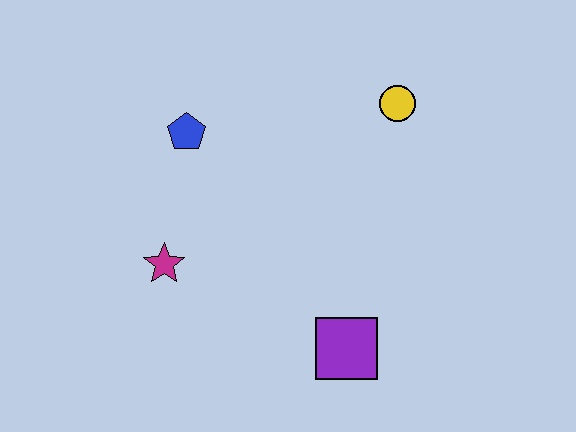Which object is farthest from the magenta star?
The yellow circle is farthest from the magenta star.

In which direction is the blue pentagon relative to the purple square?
The blue pentagon is above the purple square.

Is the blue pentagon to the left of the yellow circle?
Yes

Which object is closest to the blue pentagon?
The magenta star is closest to the blue pentagon.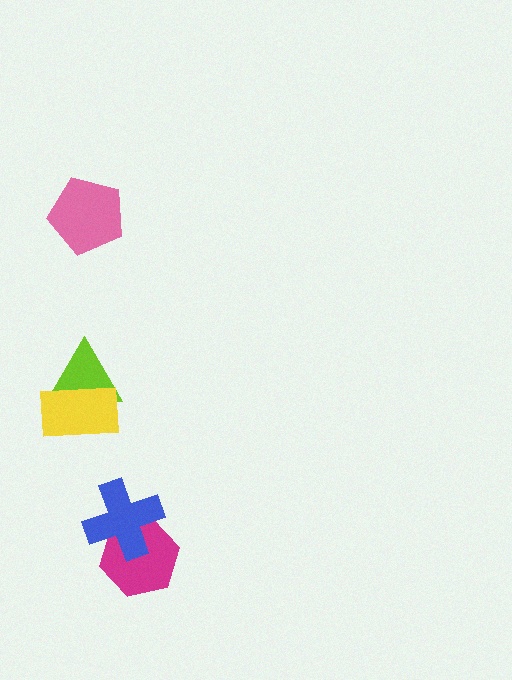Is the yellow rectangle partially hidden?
No, no other shape covers it.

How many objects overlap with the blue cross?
1 object overlaps with the blue cross.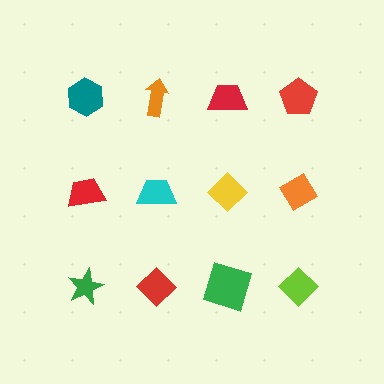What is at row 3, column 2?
A red diamond.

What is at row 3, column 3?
A green square.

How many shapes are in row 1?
4 shapes.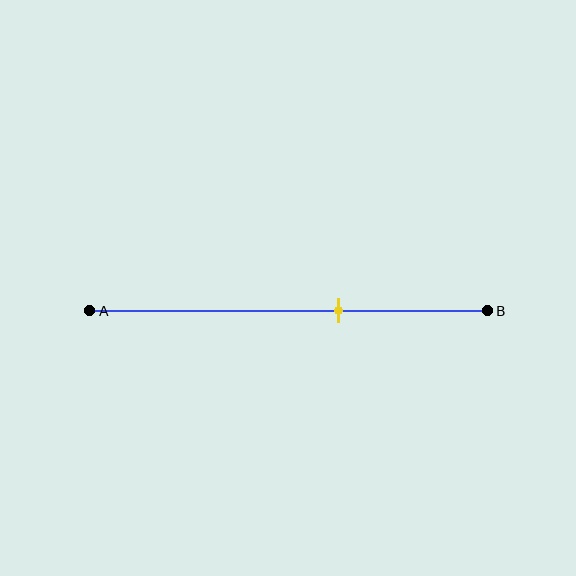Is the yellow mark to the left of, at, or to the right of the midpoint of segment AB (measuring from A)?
The yellow mark is to the right of the midpoint of segment AB.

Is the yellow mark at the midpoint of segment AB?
No, the mark is at about 65% from A, not at the 50% midpoint.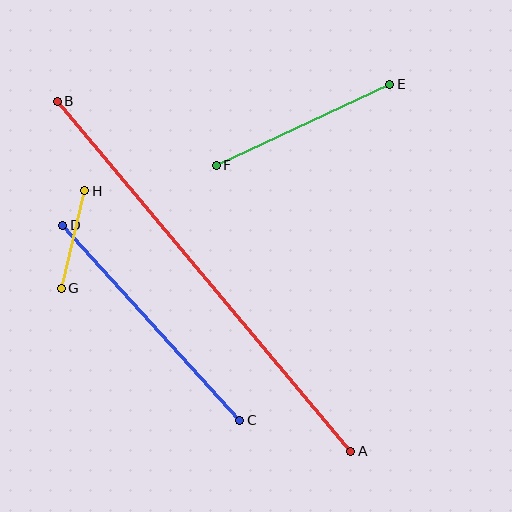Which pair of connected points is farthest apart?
Points A and B are farthest apart.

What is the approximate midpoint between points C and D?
The midpoint is at approximately (151, 323) pixels.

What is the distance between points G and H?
The distance is approximately 100 pixels.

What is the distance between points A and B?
The distance is approximately 457 pixels.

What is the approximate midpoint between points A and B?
The midpoint is at approximately (204, 276) pixels.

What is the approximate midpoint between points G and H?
The midpoint is at approximately (73, 240) pixels.